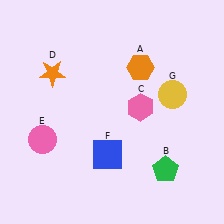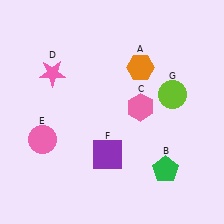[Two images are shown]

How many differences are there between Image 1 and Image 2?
There are 3 differences between the two images.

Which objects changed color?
D changed from orange to pink. F changed from blue to purple. G changed from yellow to lime.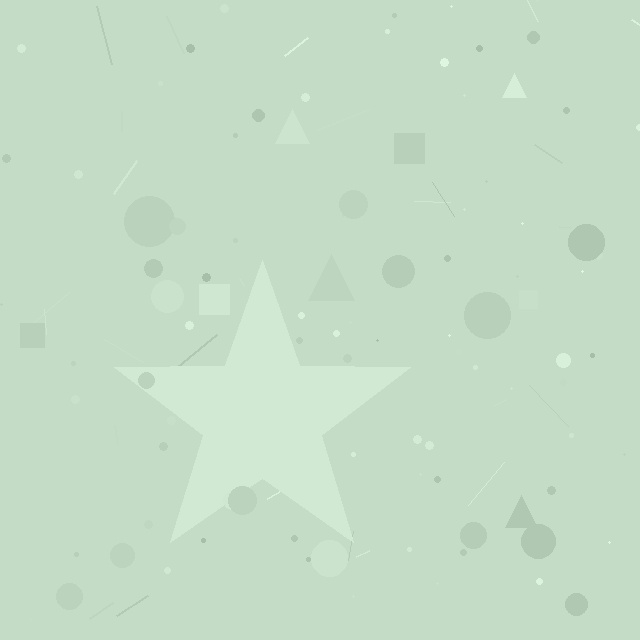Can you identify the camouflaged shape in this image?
The camouflaged shape is a star.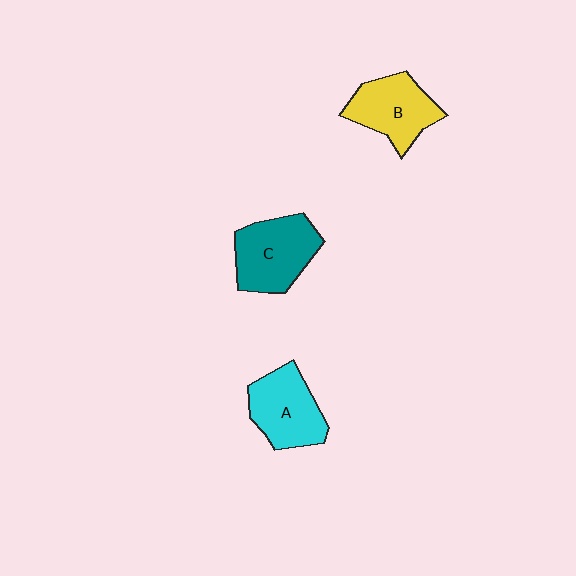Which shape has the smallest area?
Shape B (yellow).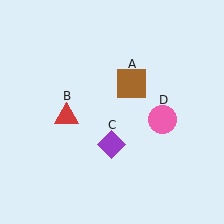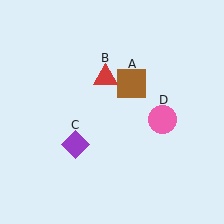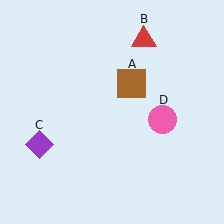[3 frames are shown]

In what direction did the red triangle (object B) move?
The red triangle (object B) moved up and to the right.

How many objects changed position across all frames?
2 objects changed position: red triangle (object B), purple diamond (object C).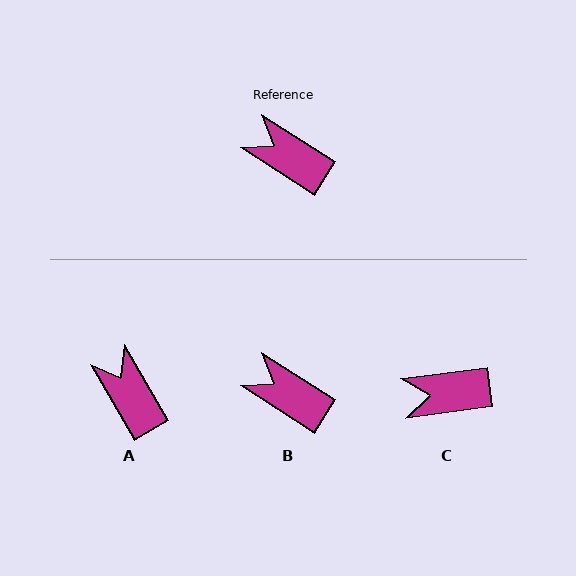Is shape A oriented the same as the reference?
No, it is off by about 27 degrees.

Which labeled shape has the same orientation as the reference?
B.